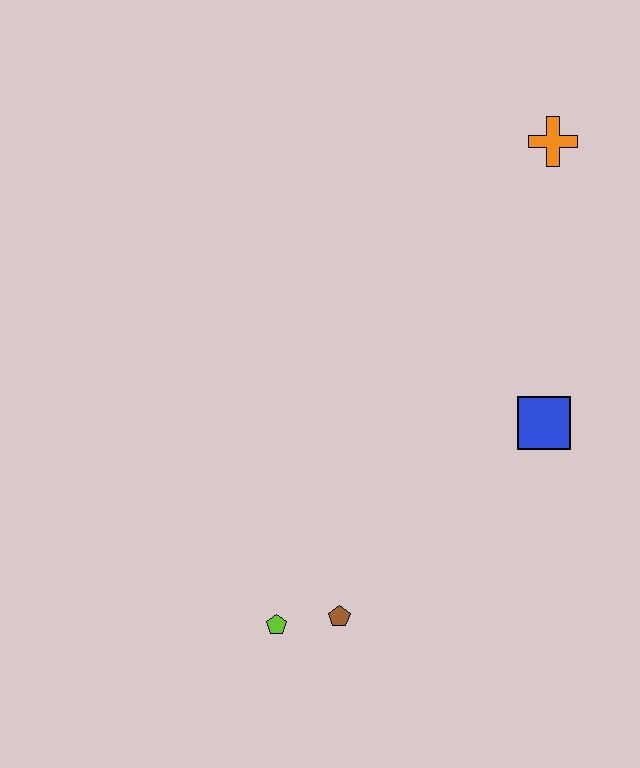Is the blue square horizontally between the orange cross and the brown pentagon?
Yes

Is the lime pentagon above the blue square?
No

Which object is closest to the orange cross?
The blue square is closest to the orange cross.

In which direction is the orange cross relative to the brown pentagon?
The orange cross is above the brown pentagon.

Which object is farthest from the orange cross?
The lime pentagon is farthest from the orange cross.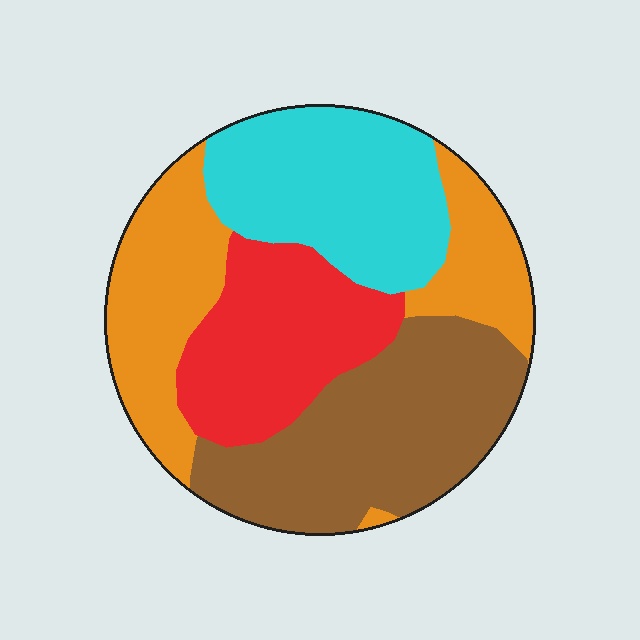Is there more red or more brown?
Brown.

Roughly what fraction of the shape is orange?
Orange covers 27% of the shape.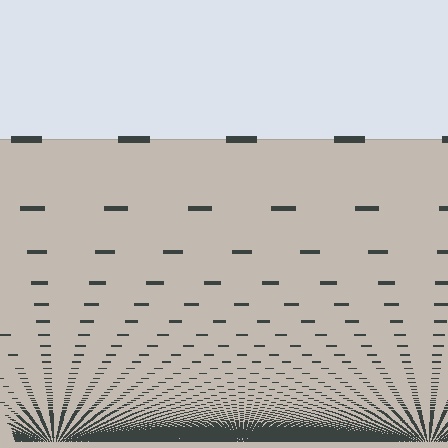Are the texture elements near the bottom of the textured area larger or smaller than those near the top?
Smaller. The gradient is inverted — elements near the bottom are smaller and denser.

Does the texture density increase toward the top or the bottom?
Density increases toward the bottom.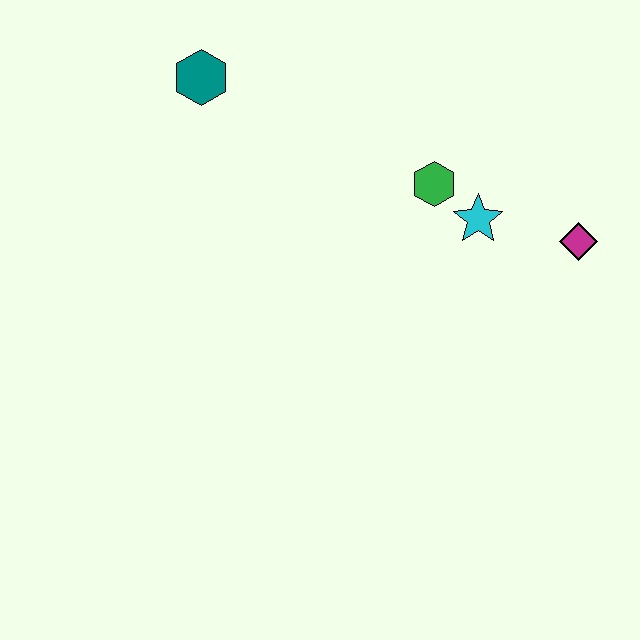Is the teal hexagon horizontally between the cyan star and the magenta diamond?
No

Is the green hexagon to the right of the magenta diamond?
No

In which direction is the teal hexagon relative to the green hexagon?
The teal hexagon is to the left of the green hexagon.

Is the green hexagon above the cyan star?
Yes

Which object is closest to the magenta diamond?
The cyan star is closest to the magenta diamond.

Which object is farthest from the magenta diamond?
The teal hexagon is farthest from the magenta diamond.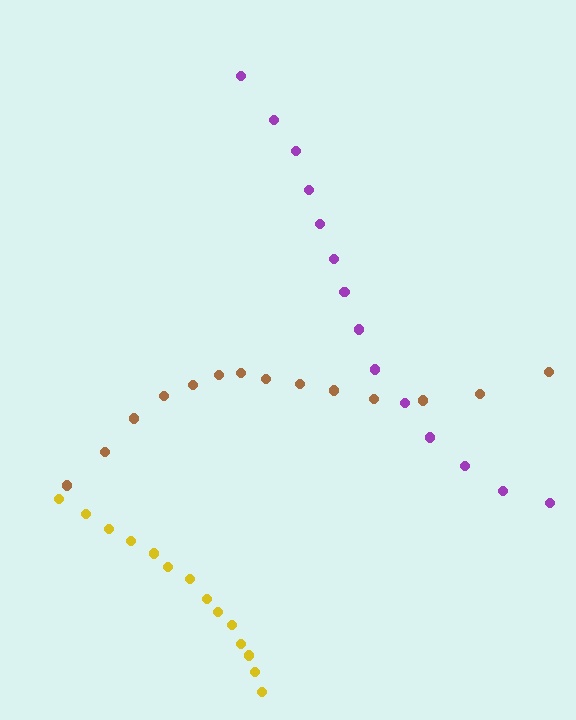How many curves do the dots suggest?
There are 3 distinct paths.